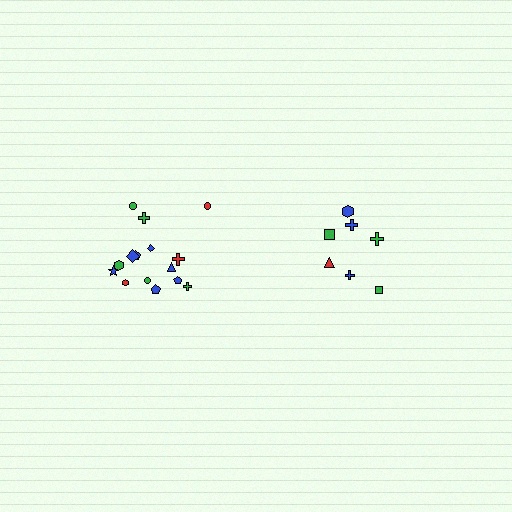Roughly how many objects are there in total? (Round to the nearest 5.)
Roughly 20 objects in total.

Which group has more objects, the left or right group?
The left group.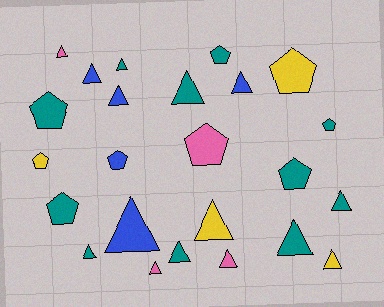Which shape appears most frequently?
Triangle, with 15 objects.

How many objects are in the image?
There are 24 objects.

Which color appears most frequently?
Teal, with 11 objects.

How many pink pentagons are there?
There is 1 pink pentagon.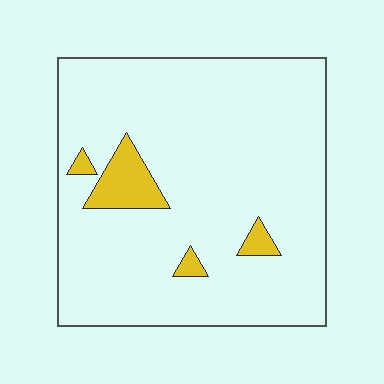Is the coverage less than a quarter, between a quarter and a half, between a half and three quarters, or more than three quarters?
Less than a quarter.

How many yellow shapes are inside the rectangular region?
4.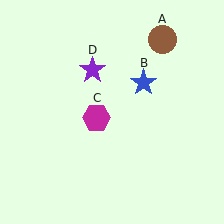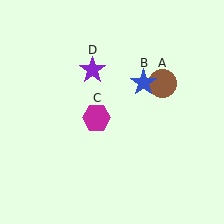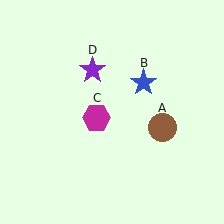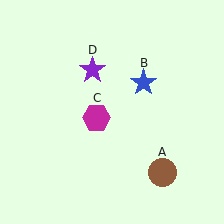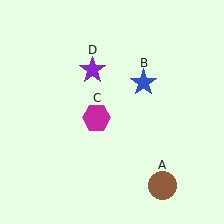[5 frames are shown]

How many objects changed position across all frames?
1 object changed position: brown circle (object A).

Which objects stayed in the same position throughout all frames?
Blue star (object B) and magenta hexagon (object C) and purple star (object D) remained stationary.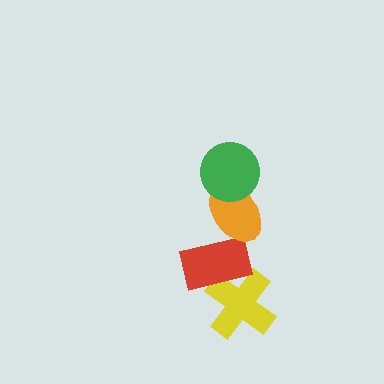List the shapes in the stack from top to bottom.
From top to bottom: the green circle, the orange ellipse, the red rectangle, the yellow cross.